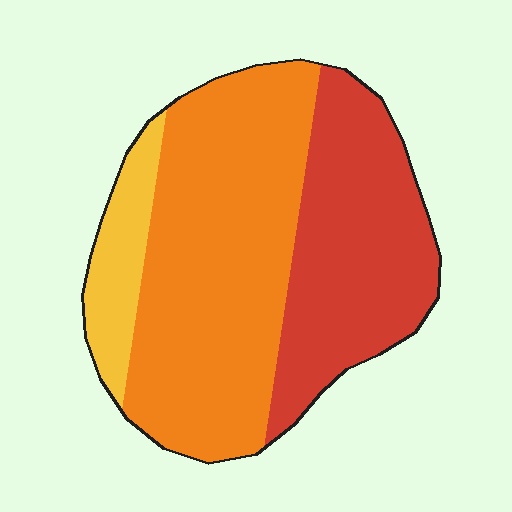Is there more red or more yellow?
Red.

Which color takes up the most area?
Orange, at roughly 55%.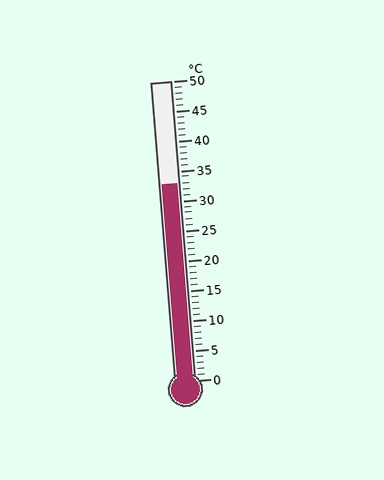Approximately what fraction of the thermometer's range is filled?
The thermometer is filled to approximately 65% of its range.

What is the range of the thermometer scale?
The thermometer scale ranges from 0°C to 50°C.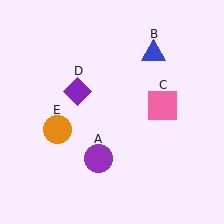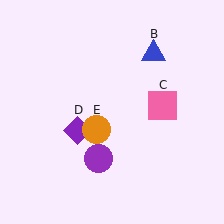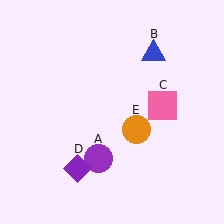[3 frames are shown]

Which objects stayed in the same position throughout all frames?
Purple circle (object A) and blue triangle (object B) and pink square (object C) remained stationary.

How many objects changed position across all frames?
2 objects changed position: purple diamond (object D), orange circle (object E).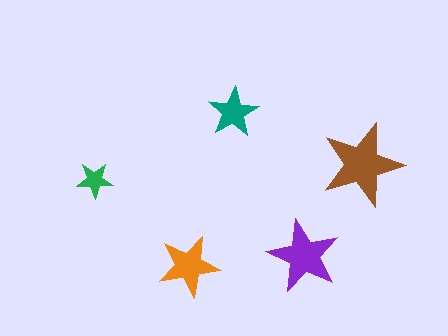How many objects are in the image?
There are 5 objects in the image.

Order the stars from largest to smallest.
the brown one, the purple one, the orange one, the teal one, the green one.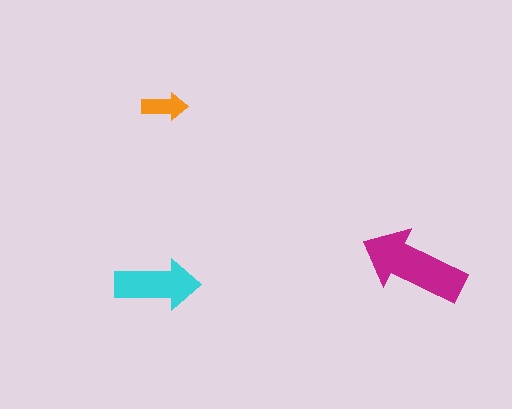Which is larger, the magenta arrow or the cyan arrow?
The magenta one.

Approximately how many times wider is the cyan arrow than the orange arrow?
About 2 times wider.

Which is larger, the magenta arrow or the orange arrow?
The magenta one.